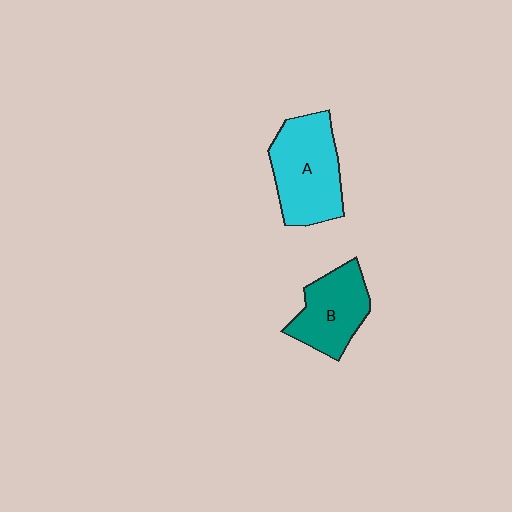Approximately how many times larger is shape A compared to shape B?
Approximately 1.3 times.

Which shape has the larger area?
Shape A (cyan).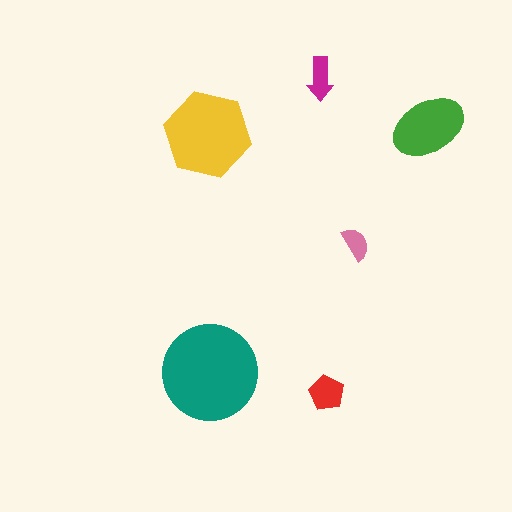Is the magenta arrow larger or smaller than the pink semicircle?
Larger.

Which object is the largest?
The teal circle.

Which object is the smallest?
The pink semicircle.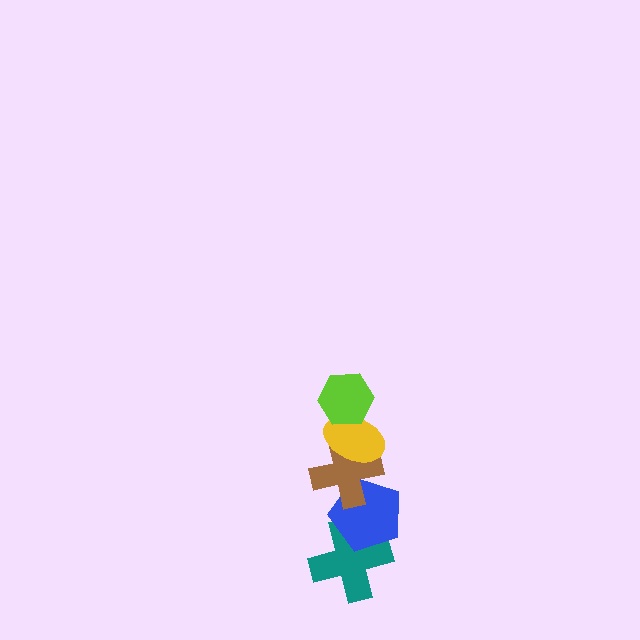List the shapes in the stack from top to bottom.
From top to bottom: the lime hexagon, the yellow ellipse, the brown cross, the blue pentagon, the teal cross.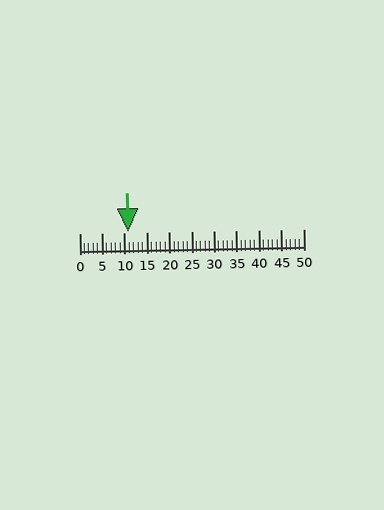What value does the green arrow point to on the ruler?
The green arrow points to approximately 11.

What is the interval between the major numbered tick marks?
The major tick marks are spaced 5 units apart.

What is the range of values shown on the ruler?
The ruler shows values from 0 to 50.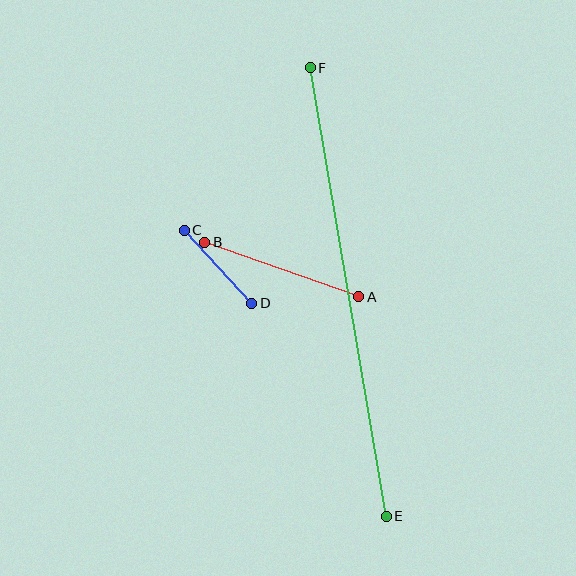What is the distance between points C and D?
The distance is approximately 99 pixels.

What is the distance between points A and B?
The distance is approximately 163 pixels.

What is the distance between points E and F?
The distance is approximately 455 pixels.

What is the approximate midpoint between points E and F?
The midpoint is at approximately (348, 292) pixels.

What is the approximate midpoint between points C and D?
The midpoint is at approximately (218, 267) pixels.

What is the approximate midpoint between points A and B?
The midpoint is at approximately (282, 269) pixels.